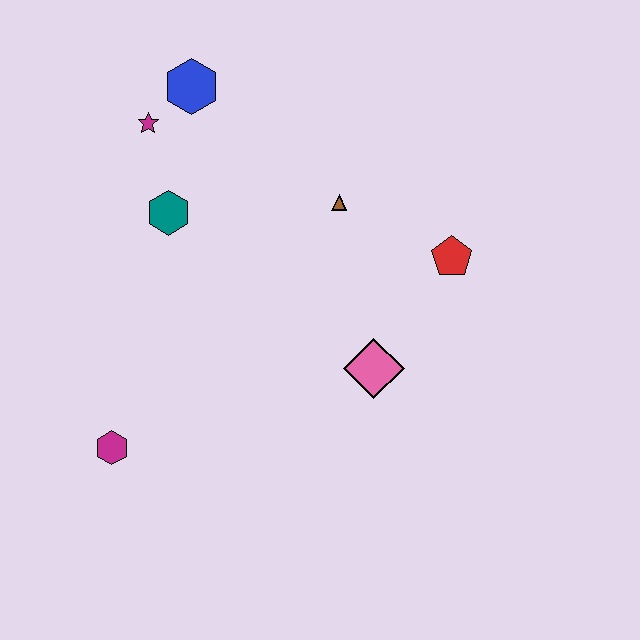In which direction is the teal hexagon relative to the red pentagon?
The teal hexagon is to the left of the red pentagon.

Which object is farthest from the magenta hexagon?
The red pentagon is farthest from the magenta hexagon.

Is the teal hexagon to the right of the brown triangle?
No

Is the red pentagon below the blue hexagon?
Yes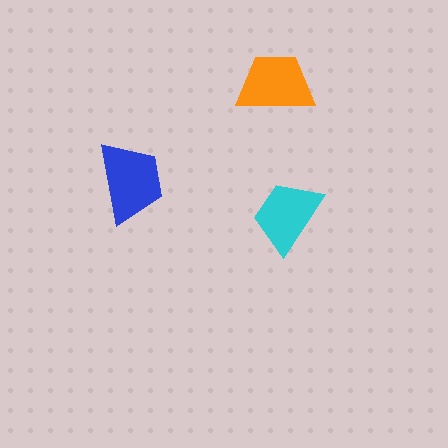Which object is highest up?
The orange trapezoid is topmost.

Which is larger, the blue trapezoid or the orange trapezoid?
The blue one.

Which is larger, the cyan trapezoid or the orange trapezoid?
The orange one.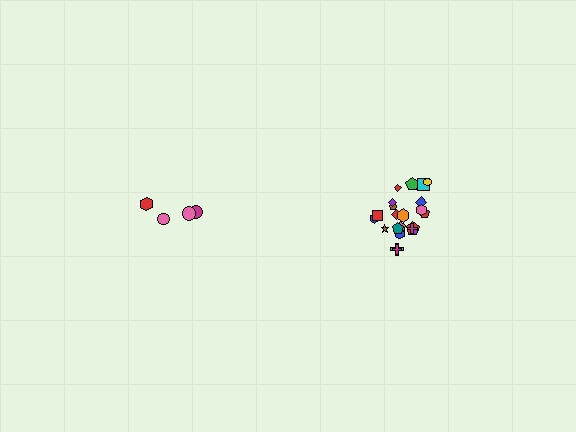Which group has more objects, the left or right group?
The right group.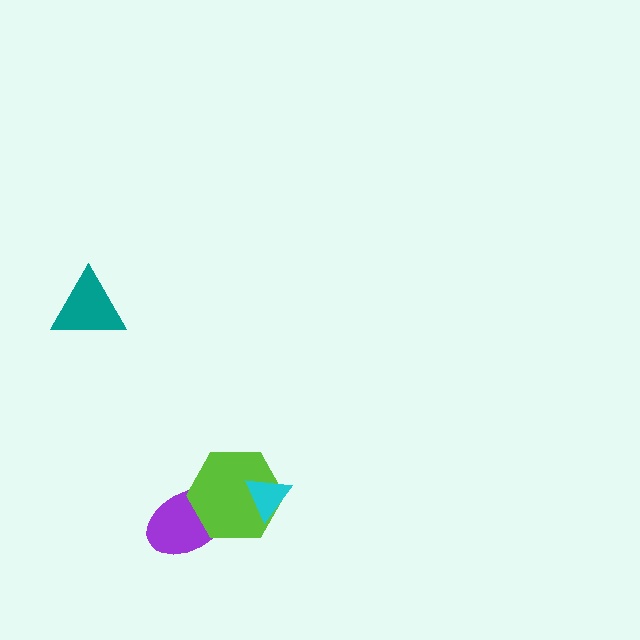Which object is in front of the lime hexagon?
The cyan triangle is in front of the lime hexagon.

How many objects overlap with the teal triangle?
0 objects overlap with the teal triangle.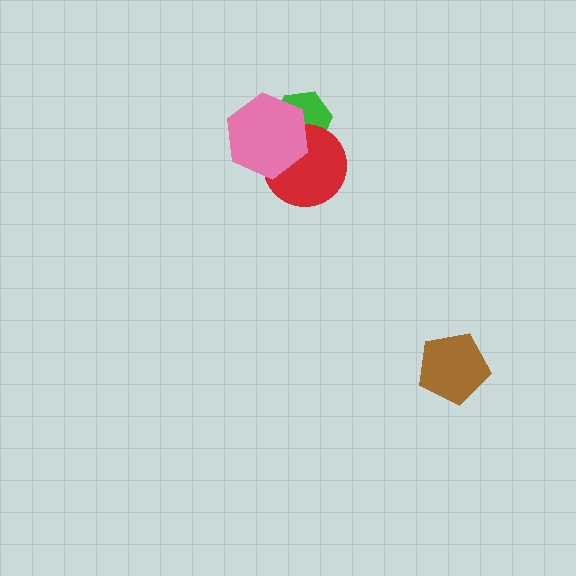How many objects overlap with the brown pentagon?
0 objects overlap with the brown pentagon.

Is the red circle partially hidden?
Yes, it is partially covered by another shape.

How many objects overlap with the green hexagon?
2 objects overlap with the green hexagon.